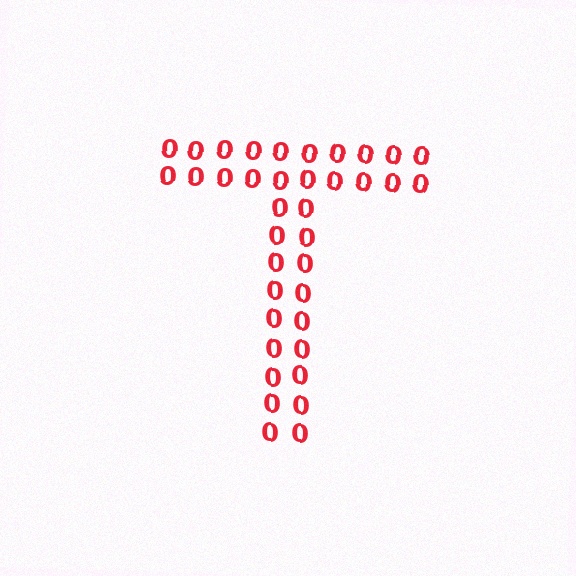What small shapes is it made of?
It is made of small digit 0's.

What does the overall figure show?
The overall figure shows the letter T.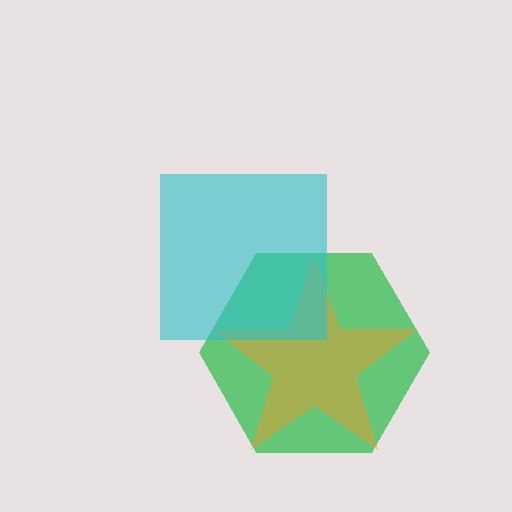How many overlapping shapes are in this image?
There are 3 overlapping shapes in the image.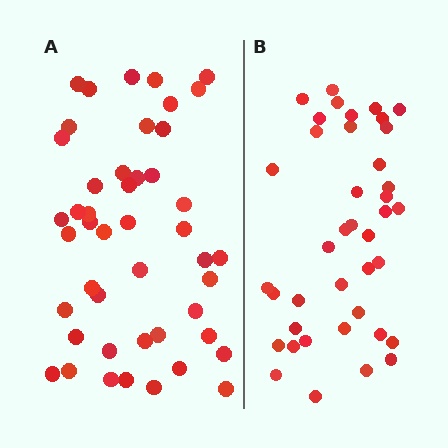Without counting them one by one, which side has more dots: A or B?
Region A (the left region) has more dots.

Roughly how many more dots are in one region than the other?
Region A has about 6 more dots than region B.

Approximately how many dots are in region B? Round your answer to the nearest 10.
About 40 dots.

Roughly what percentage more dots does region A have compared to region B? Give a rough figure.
About 15% more.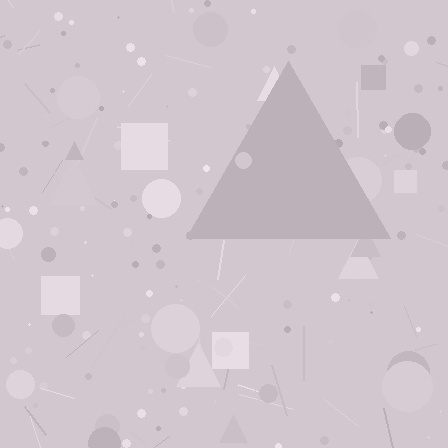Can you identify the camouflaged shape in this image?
The camouflaged shape is a triangle.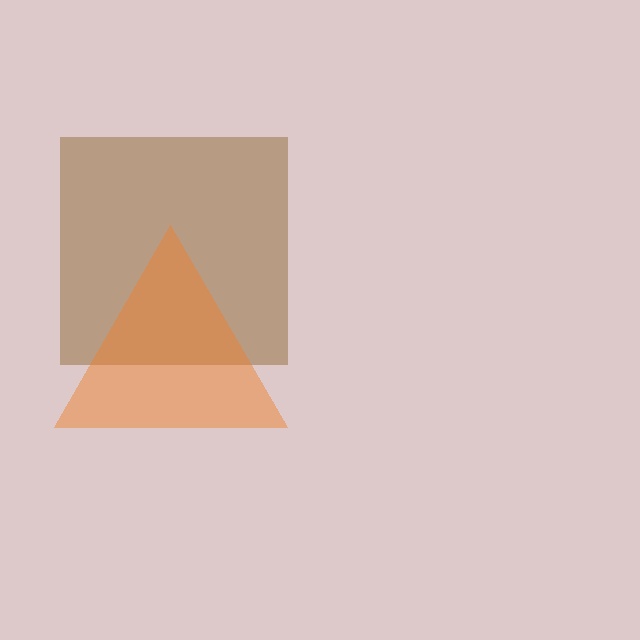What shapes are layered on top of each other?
The layered shapes are: a brown square, an orange triangle.